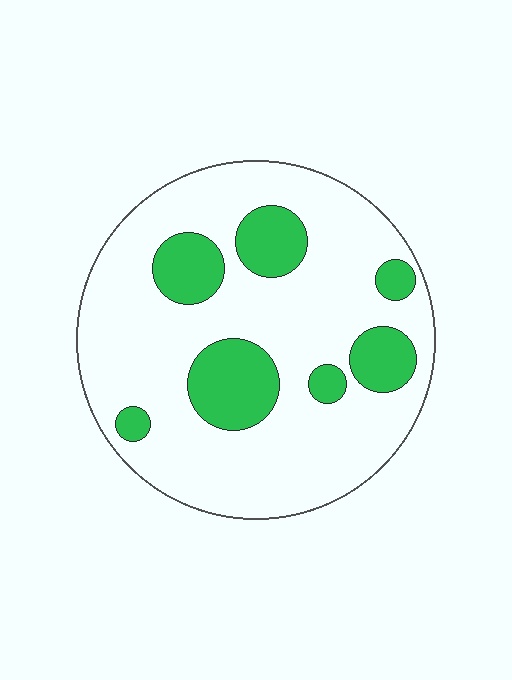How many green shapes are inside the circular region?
7.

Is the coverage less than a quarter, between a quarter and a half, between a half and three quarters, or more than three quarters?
Less than a quarter.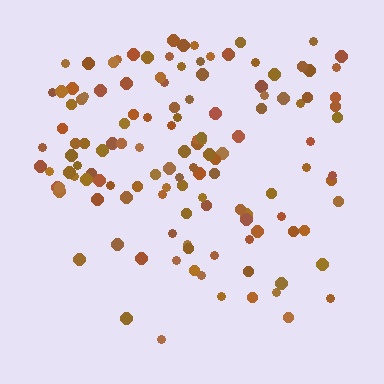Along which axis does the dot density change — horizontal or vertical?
Vertical.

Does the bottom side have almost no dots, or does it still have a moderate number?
Still a moderate number, just noticeably fewer than the top.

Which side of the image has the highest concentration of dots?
The top.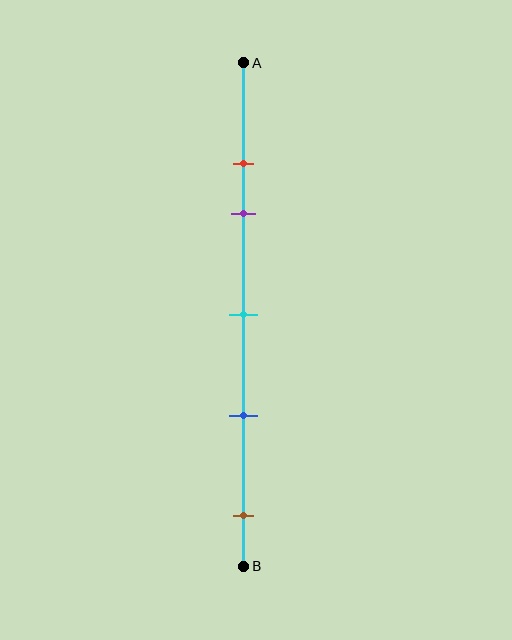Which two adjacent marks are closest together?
The red and purple marks are the closest adjacent pair.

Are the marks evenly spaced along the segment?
No, the marks are not evenly spaced.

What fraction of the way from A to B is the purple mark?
The purple mark is approximately 30% (0.3) of the way from A to B.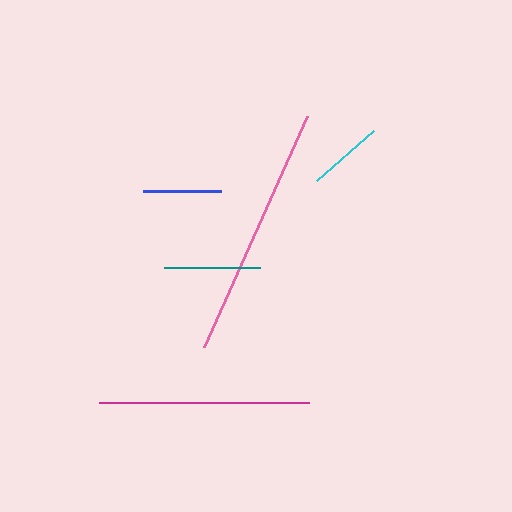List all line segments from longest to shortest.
From longest to shortest: pink, magenta, teal, blue, cyan.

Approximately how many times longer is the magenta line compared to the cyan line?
The magenta line is approximately 2.8 times the length of the cyan line.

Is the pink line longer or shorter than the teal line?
The pink line is longer than the teal line.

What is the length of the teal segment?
The teal segment is approximately 96 pixels long.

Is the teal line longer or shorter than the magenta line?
The magenta line is longer than the teal line.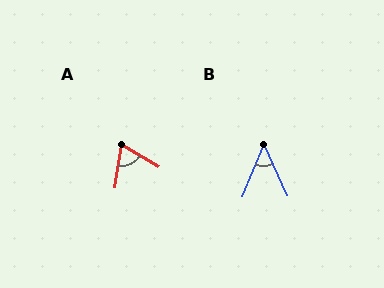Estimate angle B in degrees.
Approximately 47 degrees.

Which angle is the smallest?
B, at approximately 47 degrees.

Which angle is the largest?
A, at approximately 67 degrees.